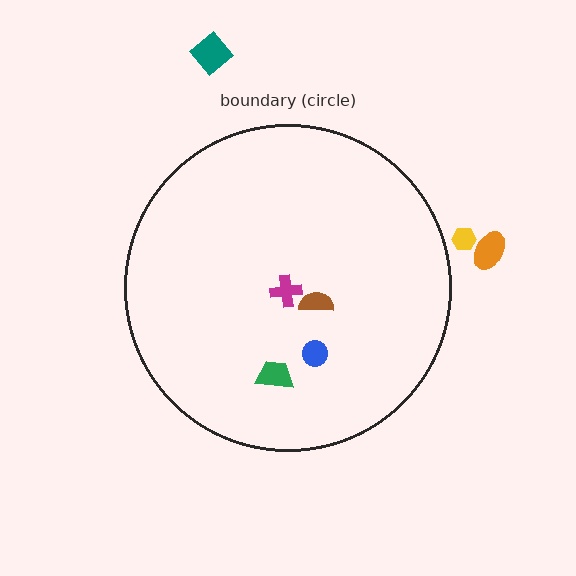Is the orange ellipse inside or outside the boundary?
Outside.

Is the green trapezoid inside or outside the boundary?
Inside.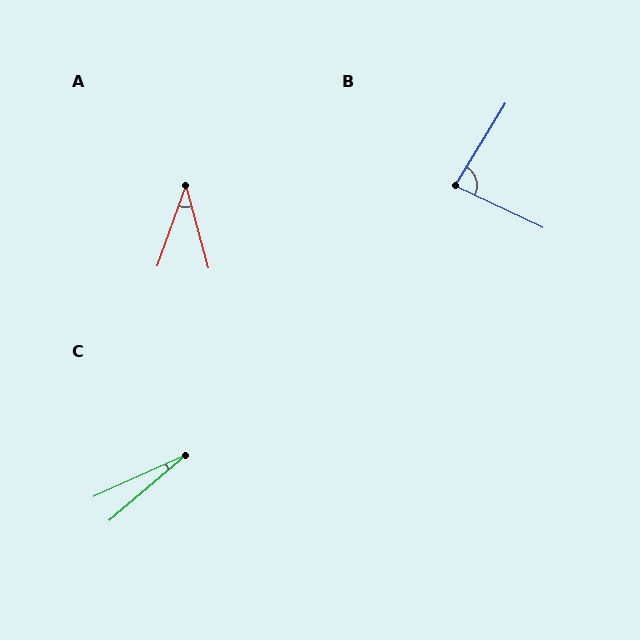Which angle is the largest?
B, at approximately 84 degrees.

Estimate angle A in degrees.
Approximately 35 degrees.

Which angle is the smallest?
C, at approximately 16 degrees.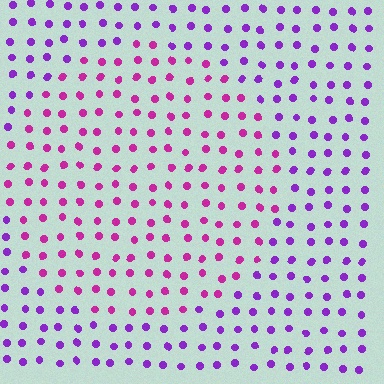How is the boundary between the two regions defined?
The boundary is defined purely by a slight shift in hue (about 37 degrees). Spacing, size, and orientation are identical on both sides.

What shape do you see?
I see a circle.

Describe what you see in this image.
The image is filled with small purple elements in a uniform arrangement. A circle-shaped region is visible where the elements are tinted to a slightly different hue, forming a subtle color boundary.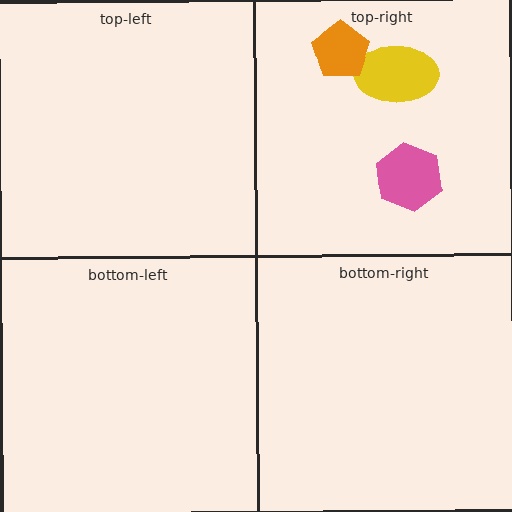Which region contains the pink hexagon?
The top-right region.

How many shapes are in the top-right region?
3.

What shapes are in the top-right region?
The pink hexagon, the yellow ellipse, the orange pentagon.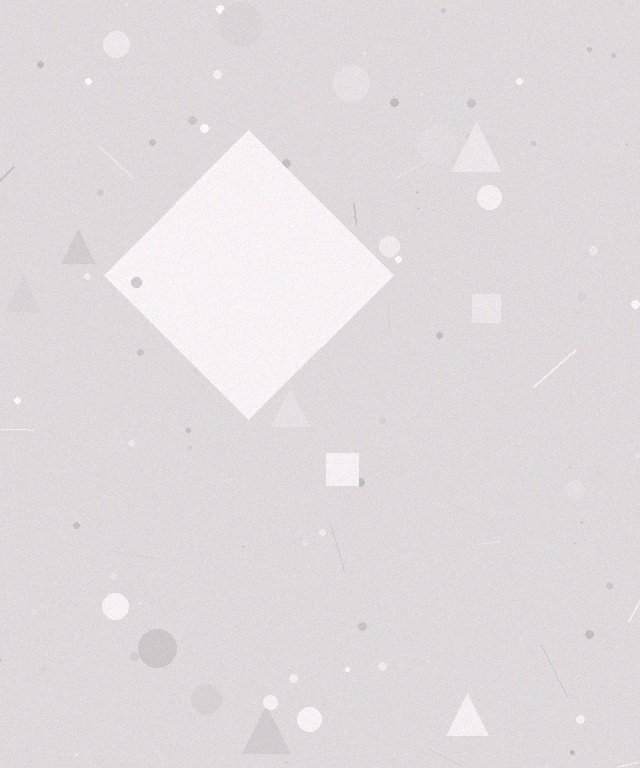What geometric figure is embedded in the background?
A diamond is embedded in the background.